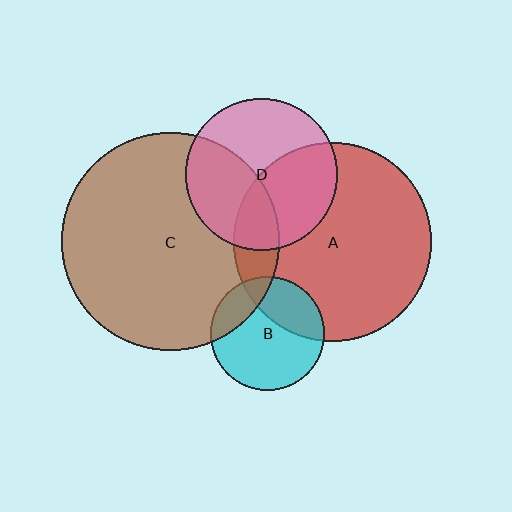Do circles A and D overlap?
Yes.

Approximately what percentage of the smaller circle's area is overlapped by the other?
Approximately 45%.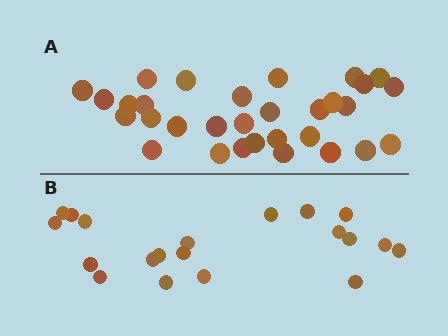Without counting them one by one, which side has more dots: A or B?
Region A (the top region) has more dots.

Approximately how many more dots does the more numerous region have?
Region A has roughly 12 or so more dots than region B.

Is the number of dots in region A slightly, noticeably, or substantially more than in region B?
Region A has substantially more. The ratio is roughly 1.6 to 1.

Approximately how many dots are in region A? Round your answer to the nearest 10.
About 30 dots. (The exact count is 31, which rounds to 30.)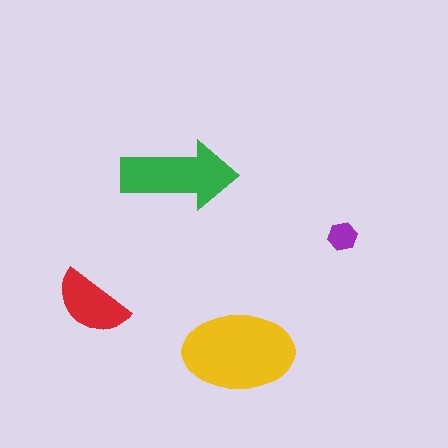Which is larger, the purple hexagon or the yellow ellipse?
The yellow ellipse.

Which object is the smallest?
The purple hexagon.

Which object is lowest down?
The yellow ellipse is bottommost.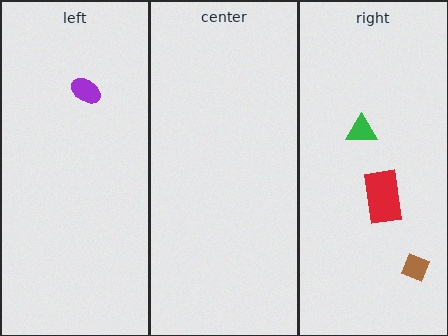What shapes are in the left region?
The purple ellipse.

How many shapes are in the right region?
3.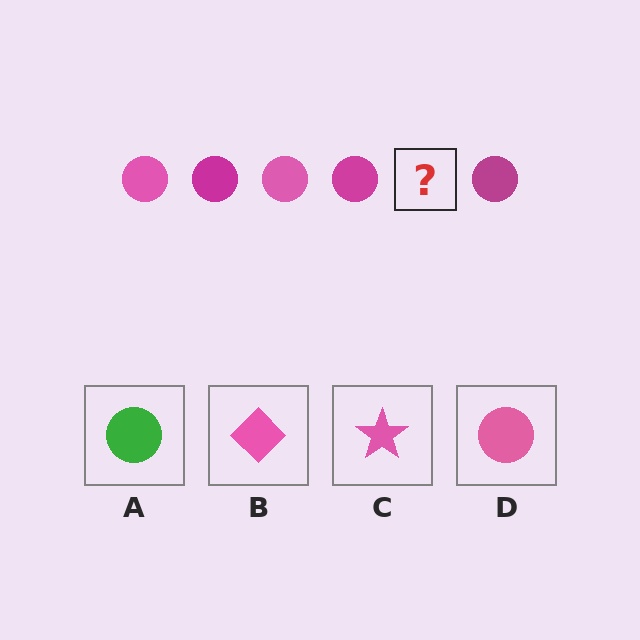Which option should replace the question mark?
Option D.